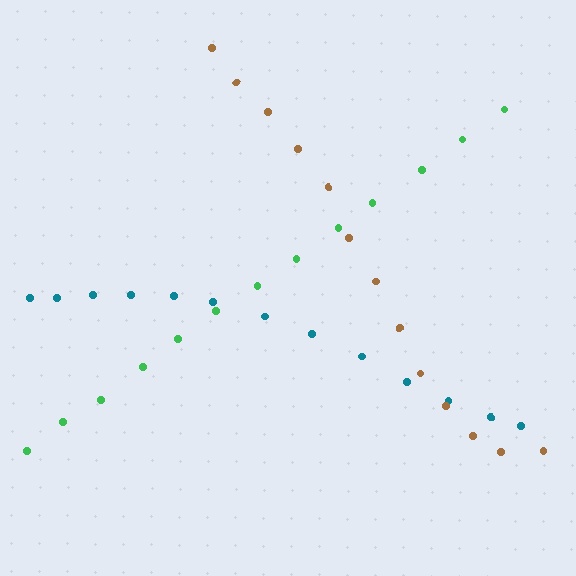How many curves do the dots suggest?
There are 3 distinct paths.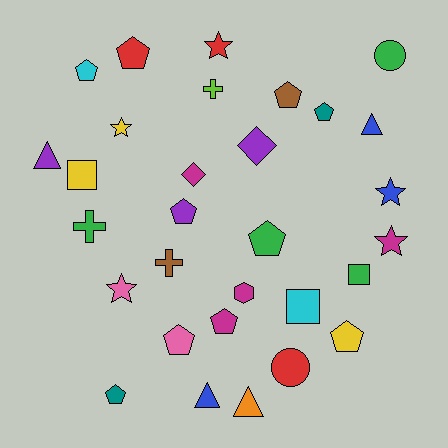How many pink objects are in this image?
There are 2 pink objects.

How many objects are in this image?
There are 30 objects.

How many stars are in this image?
There are 5 stars.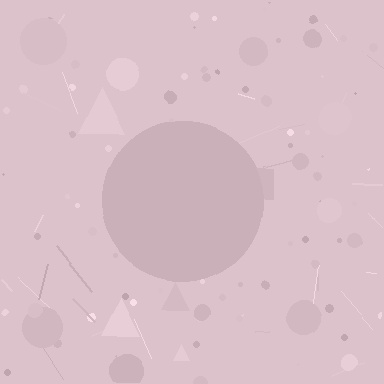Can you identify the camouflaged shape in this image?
The camouflaged shape is a circle.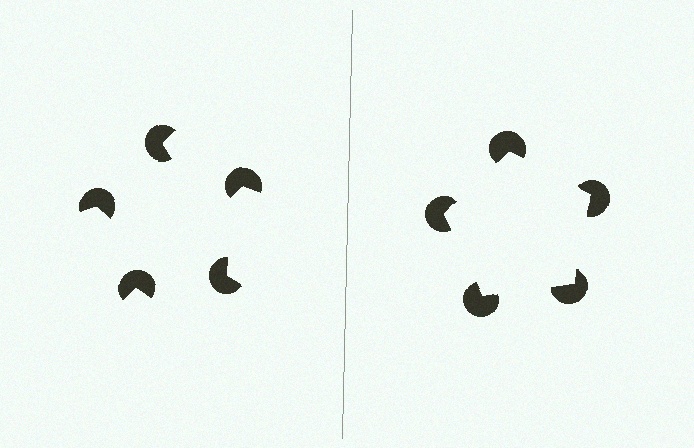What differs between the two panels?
The pac-man discs are positioned identically on both sides; only the wedge orientations differ. On the right they align to a pentagon; on the left they are misaligned.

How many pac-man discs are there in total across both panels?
10 — 5 on each side.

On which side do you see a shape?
An illusory pentagon appears on the right side. On the left side the wedge cuts are rotated, so no coherent shape forms.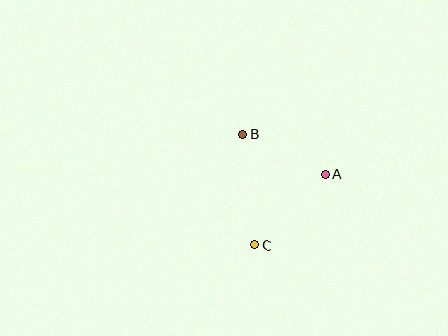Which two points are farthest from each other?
Points B and C are farthest from each other.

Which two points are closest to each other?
Points A and B are closest to each other.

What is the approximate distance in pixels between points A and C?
The distance between A and C is approximately 99 pixels.